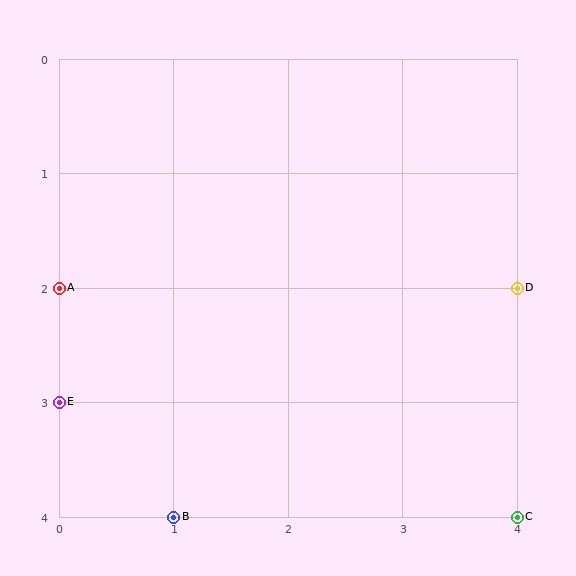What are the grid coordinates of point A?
Point A is at grid coordinates (0, 2).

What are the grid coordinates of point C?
Point C is at grid coordinates (4, 4).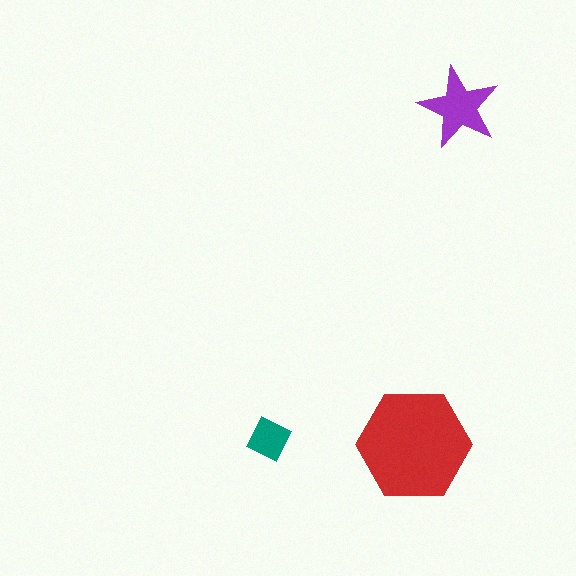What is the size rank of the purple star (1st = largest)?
2nd.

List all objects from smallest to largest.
The teal square, the purple star, the red hexagon.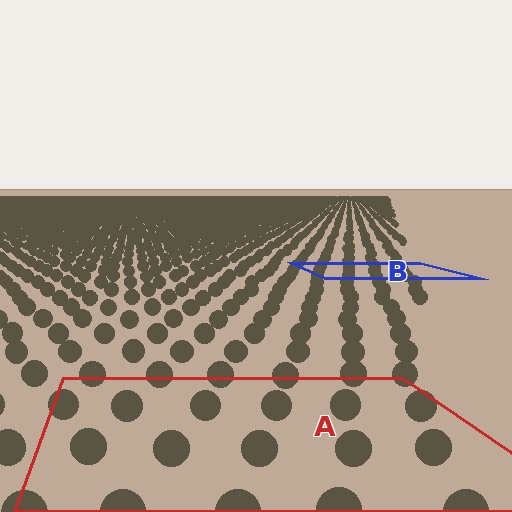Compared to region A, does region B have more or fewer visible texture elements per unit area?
Region B has more texture elements per unit area — they are packed more densely because it is farther away.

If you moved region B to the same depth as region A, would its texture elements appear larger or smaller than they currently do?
They would appear larger. At a closer depth, the same texture elements are projected at a bigger on-screen size.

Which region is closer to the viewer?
Region A is closer. The texture elements there are larger and more spread out.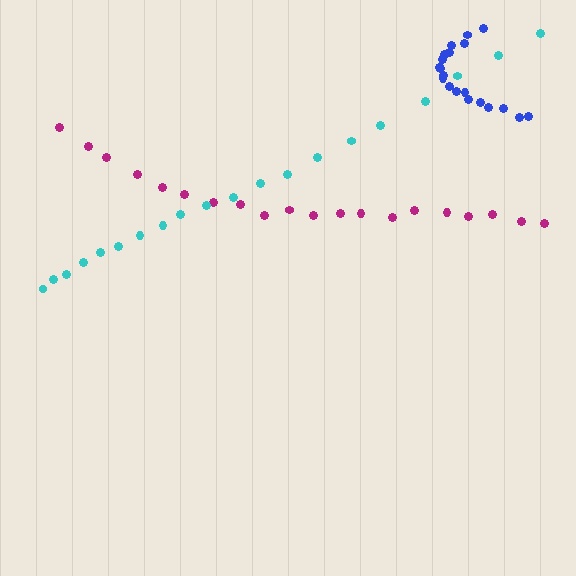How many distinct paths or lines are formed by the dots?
There are 3 distinct paths.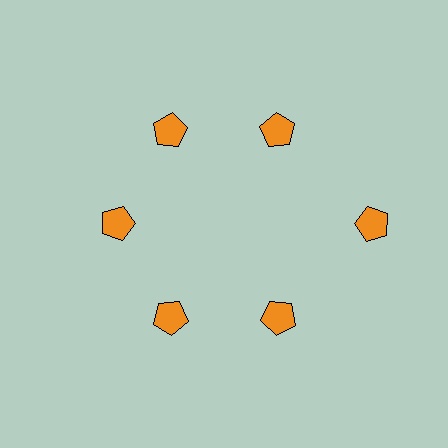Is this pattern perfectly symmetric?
No. The 6 orange pentagons are arranged in a ring, but one element near the 3 o'clock position is pushed outward from the center, breaking the 6-fold rotational symmetry.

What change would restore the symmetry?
The symmetry would be restored by moving it inward, back onto the ring so that all 6 pentagons sit at equal angles and equal distance from the center.